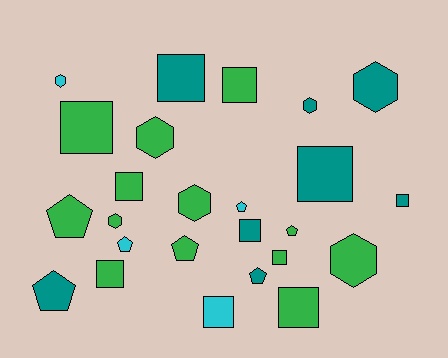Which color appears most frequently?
Green, with 13 objects.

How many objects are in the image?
There are 25 objects.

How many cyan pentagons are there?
There are 2 cyan pentagons.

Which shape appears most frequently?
Square, with 11 objects.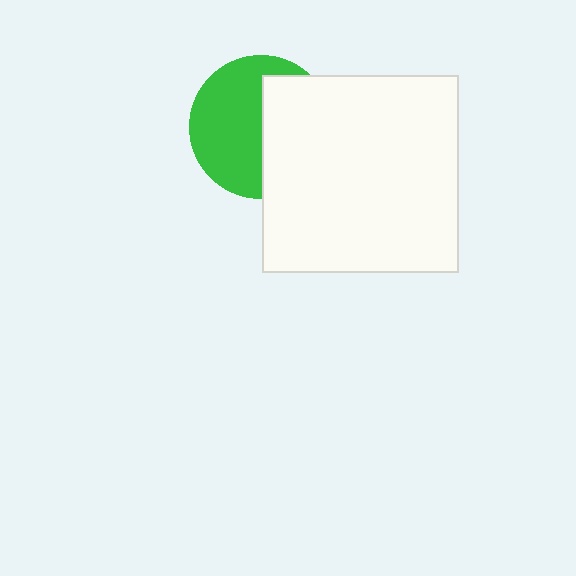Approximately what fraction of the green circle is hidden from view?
Roughly 45% of the green circle is hidden behind the white rectangle.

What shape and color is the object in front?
The object in front is a white rectangle.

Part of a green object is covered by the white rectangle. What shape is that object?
It is a circle.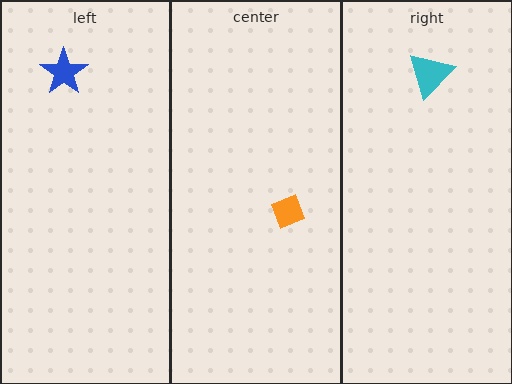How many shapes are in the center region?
1.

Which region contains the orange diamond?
The center region.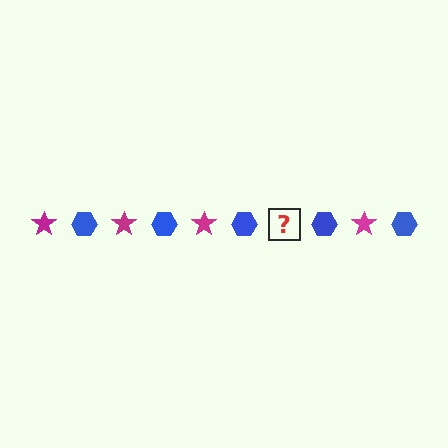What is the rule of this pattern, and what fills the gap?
The rule is that the pattern alternates between magenta star and blue hexagon. The gap should be filled with a magenta star.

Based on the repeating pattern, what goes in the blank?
The blank should be a magenta star.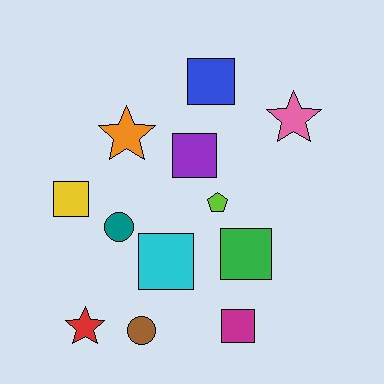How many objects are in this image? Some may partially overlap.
There are 12 objects.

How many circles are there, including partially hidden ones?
There are 2 circles.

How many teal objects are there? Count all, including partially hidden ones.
There is 1 teal object.